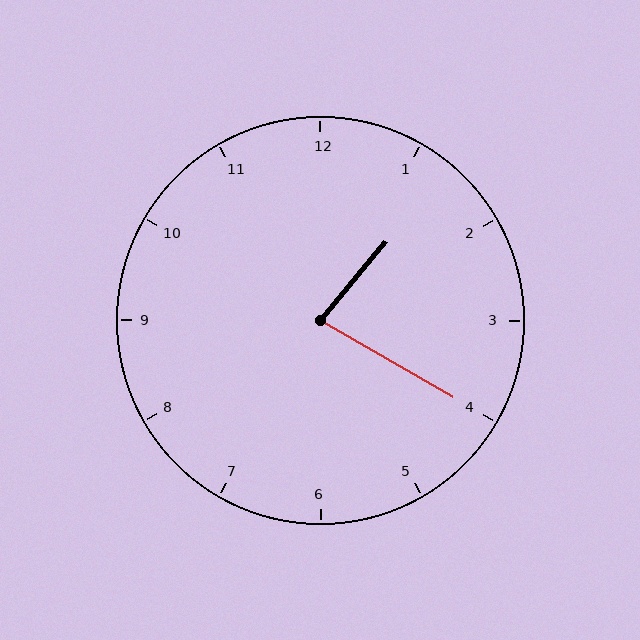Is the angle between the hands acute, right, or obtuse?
It is acute.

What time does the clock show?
1:20.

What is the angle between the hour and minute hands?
Approximately 80 degrees.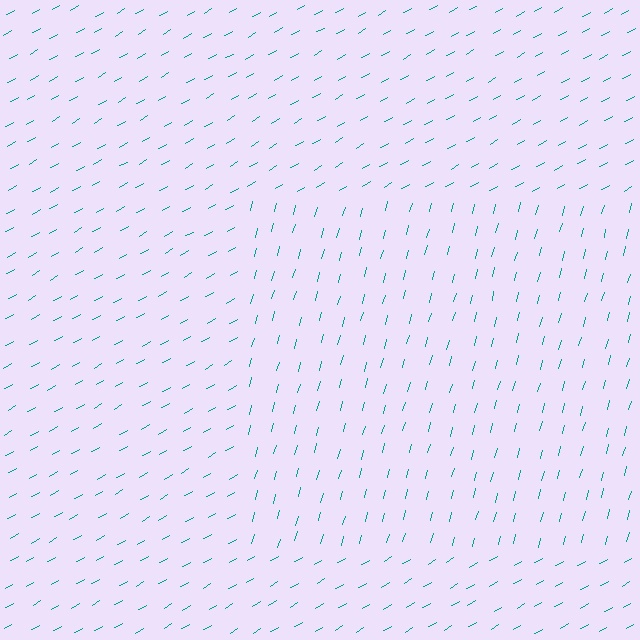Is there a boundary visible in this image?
Yes, there is a texture boundary formed by a change in line orientation.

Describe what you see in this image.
The image is filled with small teal line segments. A rectangle region in the image has lines oriented differently from the surrounding lines, creating a visible texture boundary.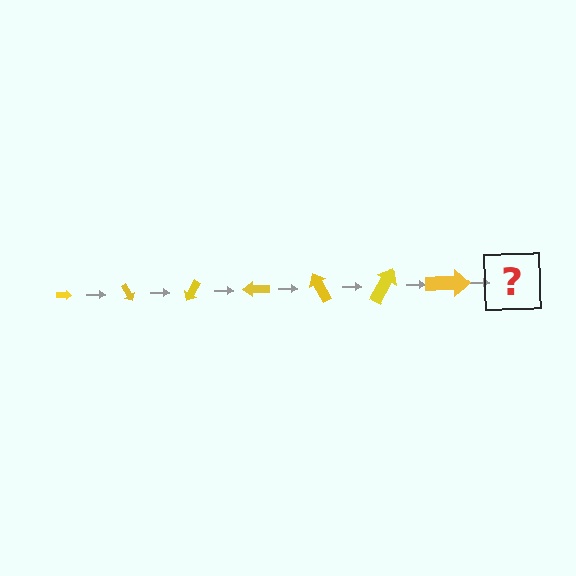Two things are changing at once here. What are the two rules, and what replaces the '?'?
The two rules are that the arrow grows larger each step and it rotates 60 degrees each step. The '?' should be an arrow, larger than the previous one and rotated 420 degrees from the start.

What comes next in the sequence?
The next element should be an arrow, larger than the previous one and rotated 420 degrees from the start.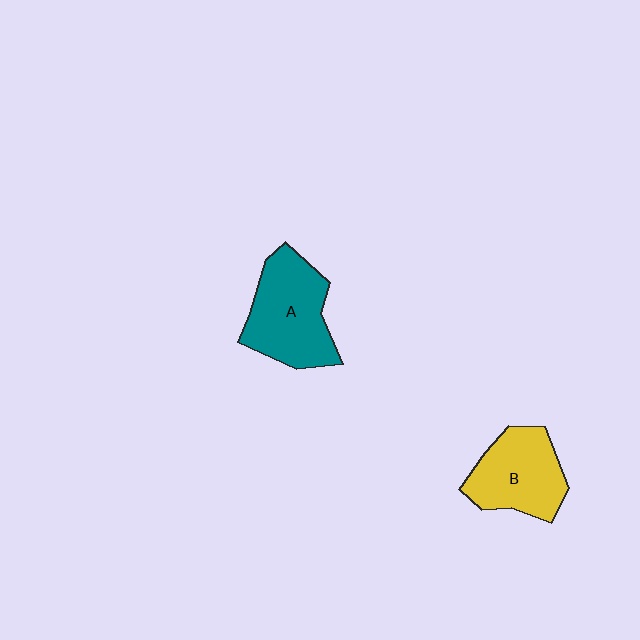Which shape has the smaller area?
Shape B (yellow).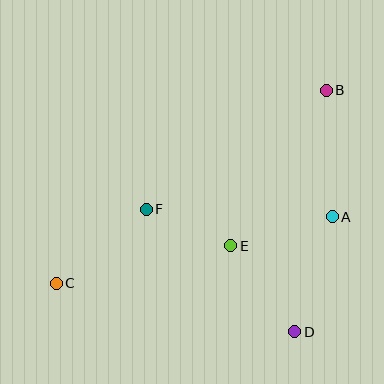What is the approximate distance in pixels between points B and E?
The distance between B and E is approximately 182 pixels.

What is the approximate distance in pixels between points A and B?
The distance between A and B is approximately 127 pixels.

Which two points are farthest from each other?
Points B and C are farthest from each other.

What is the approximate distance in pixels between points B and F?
The distance between B and F is approximately 216 pixels.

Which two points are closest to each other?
Points E and F are closest to each other.